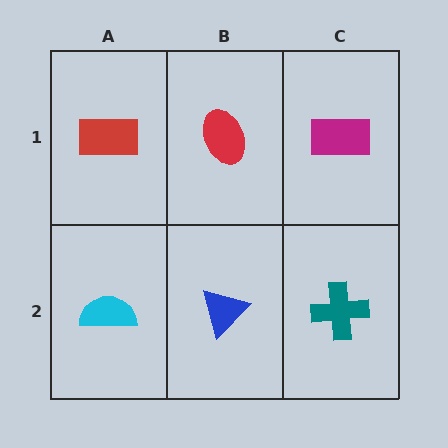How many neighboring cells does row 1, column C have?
2.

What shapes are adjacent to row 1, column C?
A teal cross (row 2, column C), a red ellipse (row 1, column B).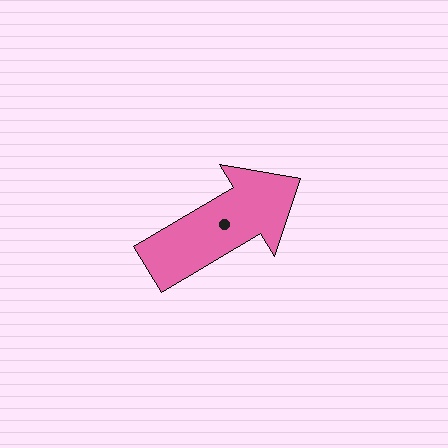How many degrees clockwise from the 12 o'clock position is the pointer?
Approximately 59 degrees.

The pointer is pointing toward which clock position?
Roughly 2 o'clock.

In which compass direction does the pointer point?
Northeast.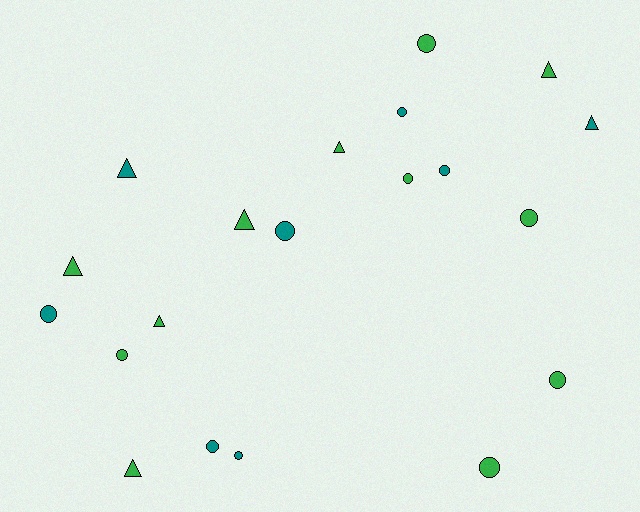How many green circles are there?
There are 6 green circles.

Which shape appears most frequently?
Circle, with 12 objects.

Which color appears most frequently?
Green, with 12 objects.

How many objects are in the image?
There are 20 objects.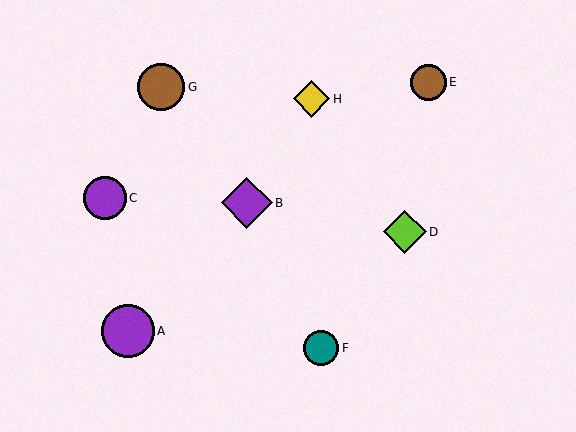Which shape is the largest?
The purple circle (labeled A) is the largest.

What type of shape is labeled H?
Shape H is a yellow diamond.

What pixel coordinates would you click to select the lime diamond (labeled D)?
Click at (405, 232) to select the lime diamond D.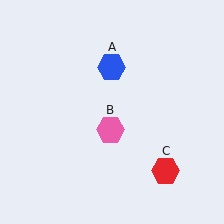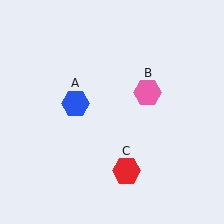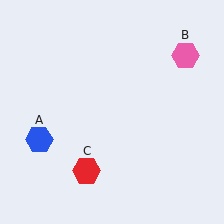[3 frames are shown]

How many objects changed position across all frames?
3 objects changed position: blue hexagon (object A), pink hexagon (object B), red hexagon (object C).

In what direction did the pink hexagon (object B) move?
The pink hexagon (object B) moved up and to the right.